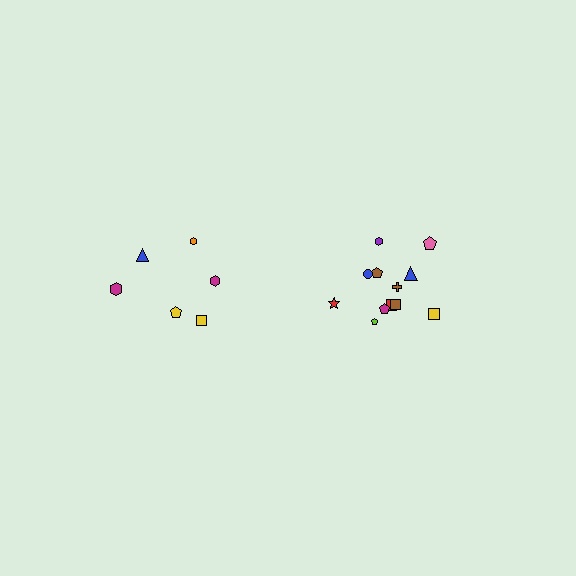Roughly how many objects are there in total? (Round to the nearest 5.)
Roughly 20 objects in total.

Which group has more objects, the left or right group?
The right group.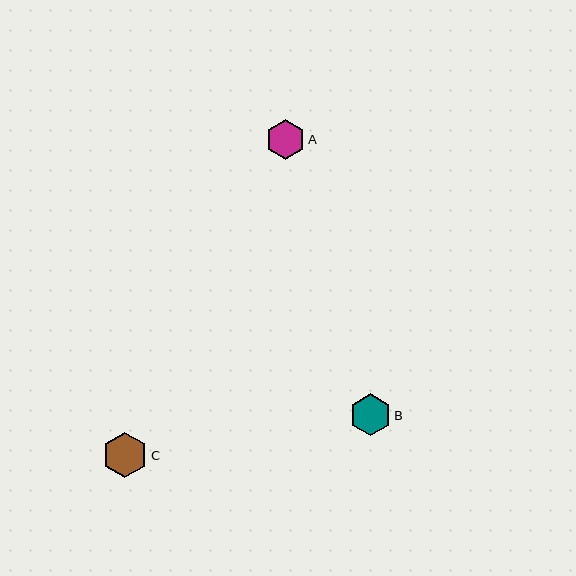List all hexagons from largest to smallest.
From largest to smallest: C, B, A.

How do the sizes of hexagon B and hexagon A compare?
Hexagon B and hexagon A are approximately the same size.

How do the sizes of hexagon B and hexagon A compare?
Hexagon B and hexagon A are approximately the same size.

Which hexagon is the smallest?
Hexagon A is the smallest with a size of approximately 40 pixels.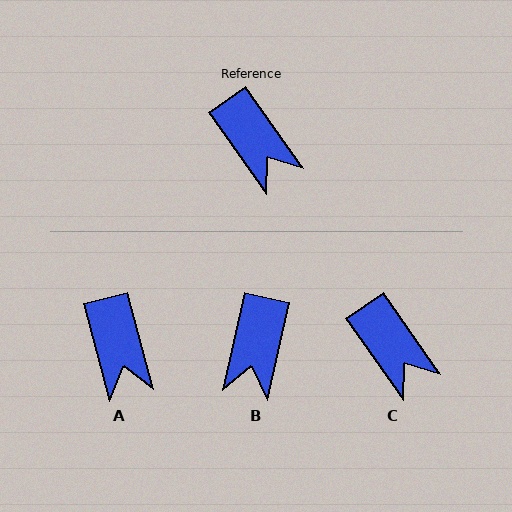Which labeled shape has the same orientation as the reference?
C.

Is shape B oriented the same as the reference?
No, it is off by about 47 degrees.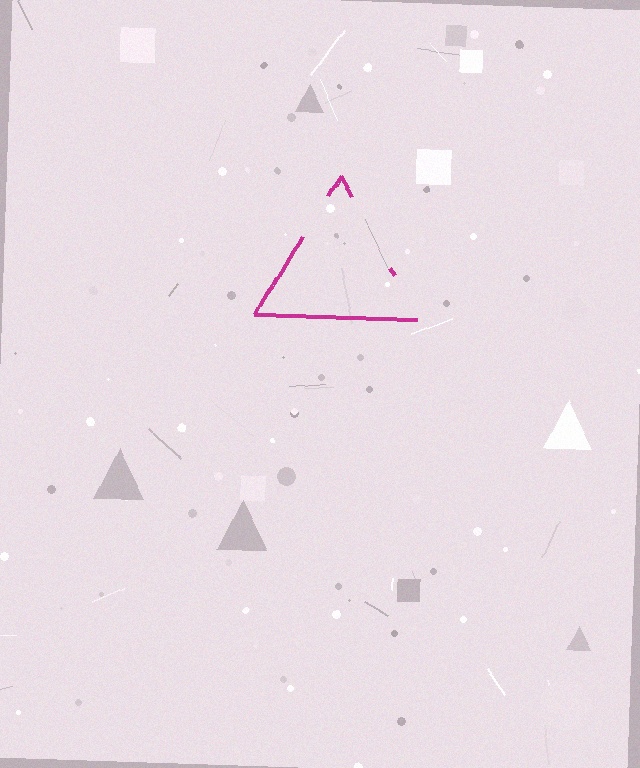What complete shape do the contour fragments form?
The contour fragments form a triangle.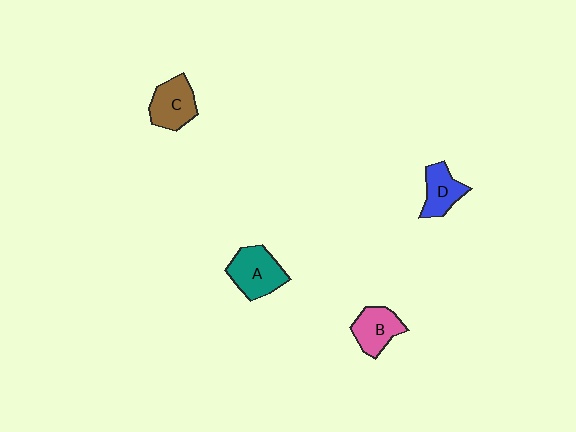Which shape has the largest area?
Shape A (teal).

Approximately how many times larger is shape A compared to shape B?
Approximately 1.2 times.